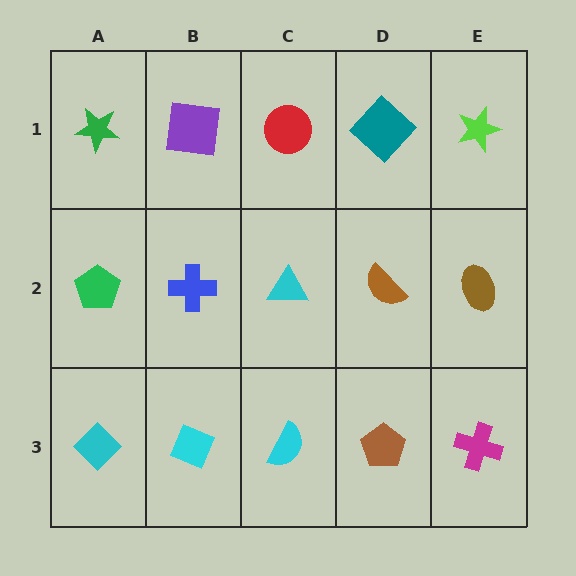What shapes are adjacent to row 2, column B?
A purple square (row 1, column B), a cyan diamond (row 3, column B), a green pentagon (row 2, column A), a cyan triangle (row 2, column C).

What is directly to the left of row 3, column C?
A cyan diamond.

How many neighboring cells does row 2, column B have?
4.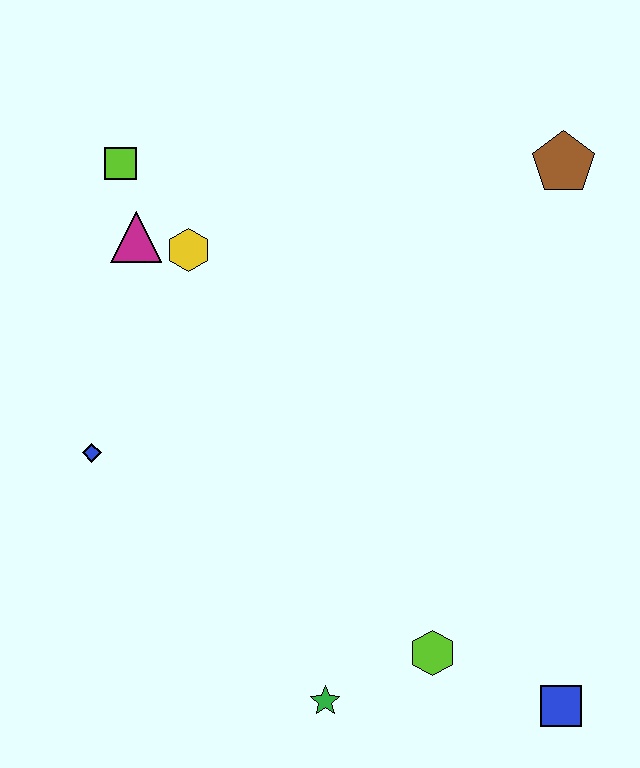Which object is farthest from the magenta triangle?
The blue square is farthest from the magenta triangle.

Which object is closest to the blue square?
The lime hexagon is closest to the blue square.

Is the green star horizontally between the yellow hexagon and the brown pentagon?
Yes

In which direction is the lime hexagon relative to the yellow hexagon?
The lime hexagon is below the yellow hexagon.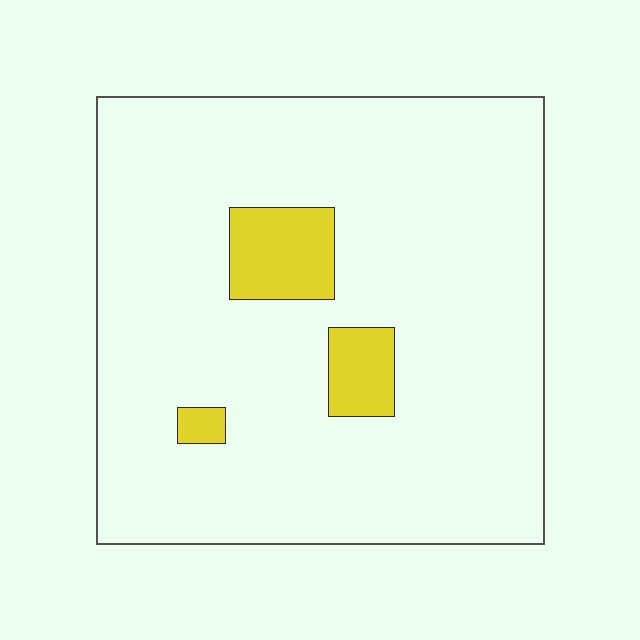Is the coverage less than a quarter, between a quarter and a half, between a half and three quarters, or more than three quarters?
Less than a quarter.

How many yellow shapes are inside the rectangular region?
3.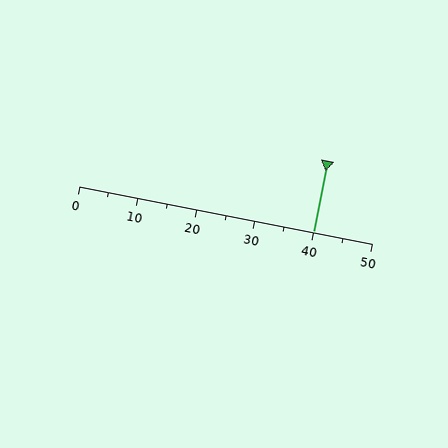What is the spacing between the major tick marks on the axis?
The major ticks are spaced 10 apart.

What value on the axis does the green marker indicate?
The marker indicates approximately 40.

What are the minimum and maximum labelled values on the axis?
The axis runs from 0 to 50.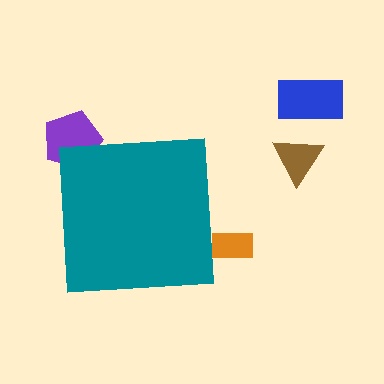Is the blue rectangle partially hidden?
No, the blue rectangle is fully visible.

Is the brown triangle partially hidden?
No, the brown triangle is fully visible.